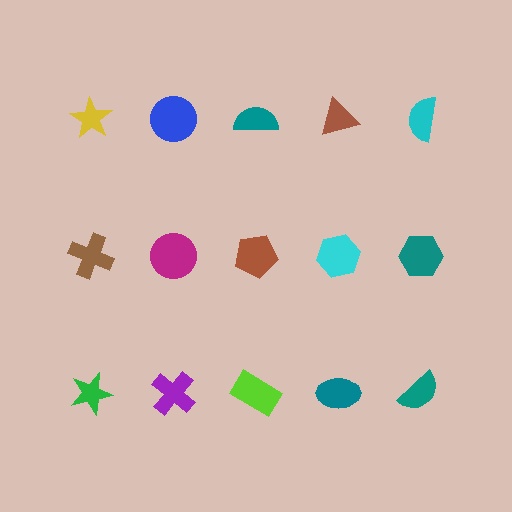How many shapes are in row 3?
5 shapes.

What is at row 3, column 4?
A teal ellipse.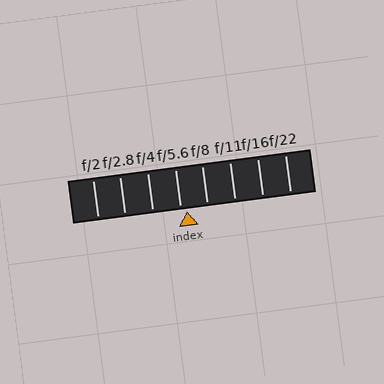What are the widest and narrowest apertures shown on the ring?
The widest aperture shown is f/2 and the narrowest is f/22.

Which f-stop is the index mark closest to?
The index mark is closest to f/5.6.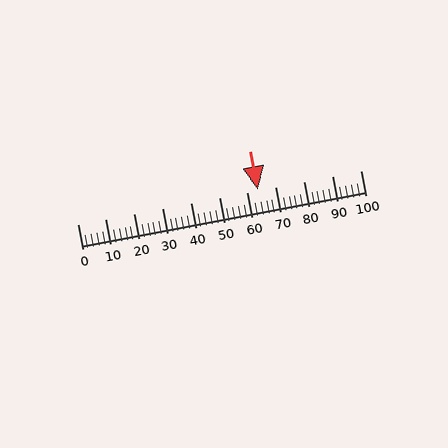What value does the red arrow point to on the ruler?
The red arrow points to approximately 64.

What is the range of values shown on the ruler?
The ruler shows values from 0 to 100.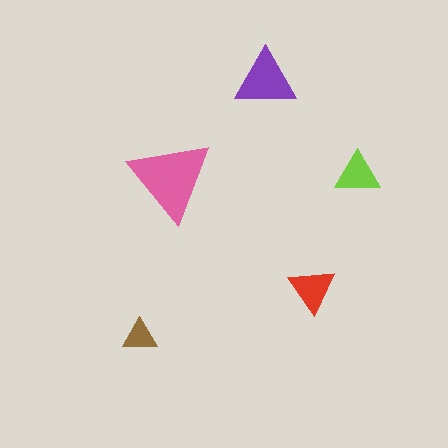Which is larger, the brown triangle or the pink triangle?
The pink one.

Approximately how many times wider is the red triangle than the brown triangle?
About 1.5 times wider.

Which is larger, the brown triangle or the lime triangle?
The lime one.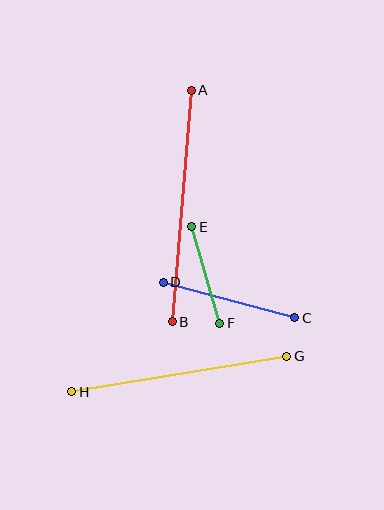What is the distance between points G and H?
The distance is approximately 218 pixels.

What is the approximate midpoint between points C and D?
The midpoint is at approximately (229, 300) pixels.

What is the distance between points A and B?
The distance is approximately 232 pixels.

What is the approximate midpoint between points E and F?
The midpoint is at approximately (206, 275) pixels.